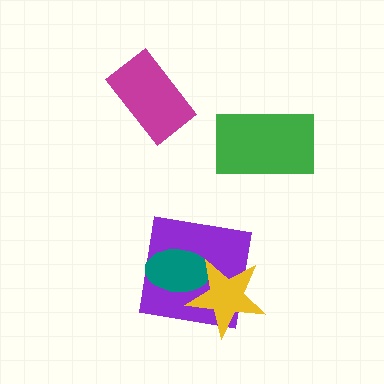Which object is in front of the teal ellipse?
The yellow star is in front of the teal ellipse.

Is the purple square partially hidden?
Yes, it is partially covered by another shape.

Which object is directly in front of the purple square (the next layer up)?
The teal ellipse is directly in front of the purple square.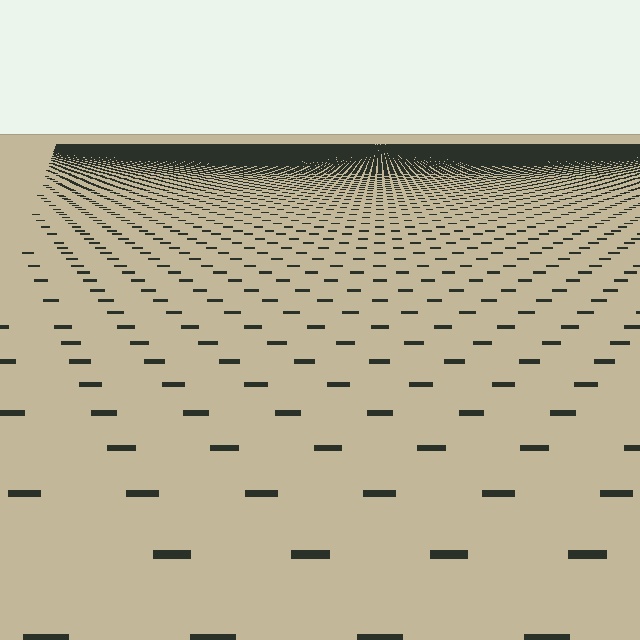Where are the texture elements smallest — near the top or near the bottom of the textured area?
Near the top.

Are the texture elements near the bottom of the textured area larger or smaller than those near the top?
Larger. Near the bottom, elements are closer to the viewer and appear at a bigger on-screen size.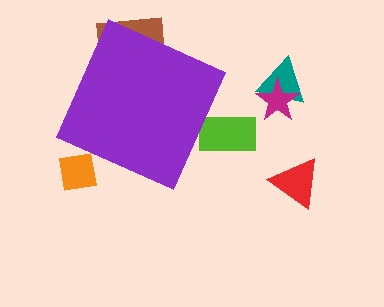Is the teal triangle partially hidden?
No, the teal triangle is fully visible.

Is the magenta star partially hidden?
No, the magenta star is fully visible.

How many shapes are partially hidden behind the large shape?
3 shapes are partially hidden.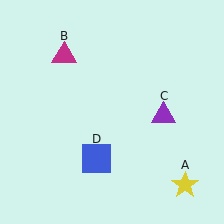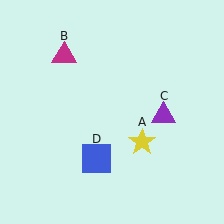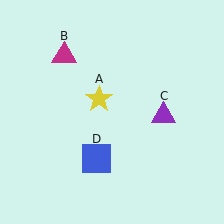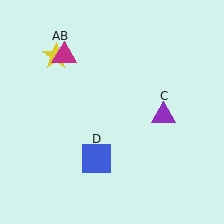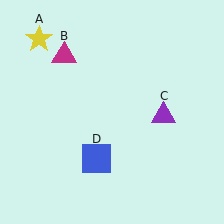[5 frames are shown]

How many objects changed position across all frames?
1 object changed position: yellow star (object A).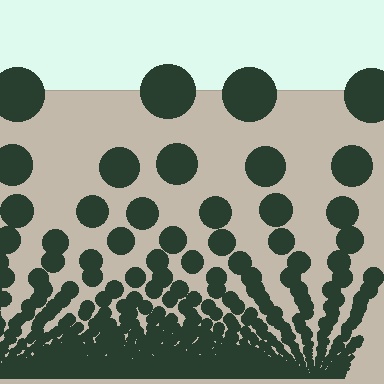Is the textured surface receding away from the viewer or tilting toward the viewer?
The surface appears to tilt toward the viewer. Texture elements get larger and sparser toward the top.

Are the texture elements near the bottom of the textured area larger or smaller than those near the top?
Smaller. The gradient is inverted — elements near the bottom are smaller and denser.